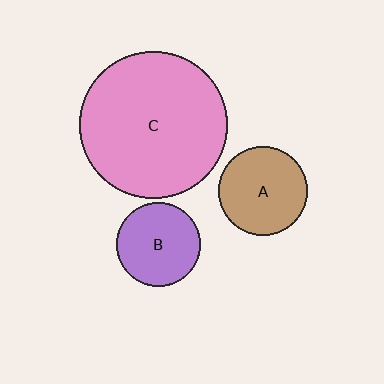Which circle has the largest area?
Circle C (pink).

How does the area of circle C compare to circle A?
Approximately 2.7 times.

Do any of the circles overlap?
No, none of the circles overlap.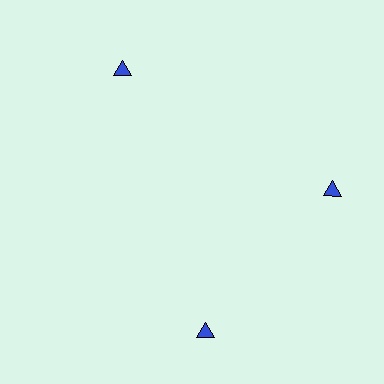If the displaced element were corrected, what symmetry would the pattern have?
It would have 3-fold rotational symmetry — the pattern would map onto itself every 120 degrees.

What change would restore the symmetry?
The symmetry would be restored by rotating it back into even spacing with its neighbors so that all 3 triangles sit at equal angles and equal distance from the center.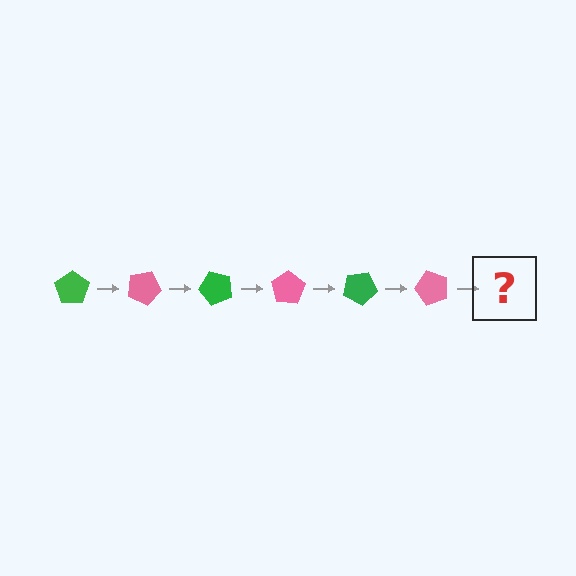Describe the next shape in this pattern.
It should be a green pentagon, rotated 150 degrees from the start.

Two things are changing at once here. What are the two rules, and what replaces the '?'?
The two rules are that it rotates 25 degrees each step and the color cycles through green and pink. The '?' should be a green pentagon, rotated 150 degrees from the start.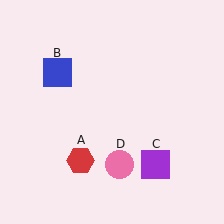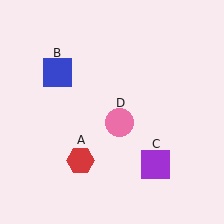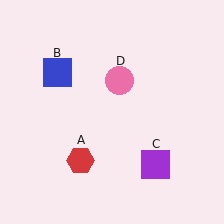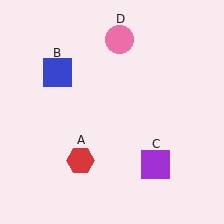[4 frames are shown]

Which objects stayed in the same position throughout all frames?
Red hexagon (object A) and blue square (object B) and purple square (object C) remained stationary.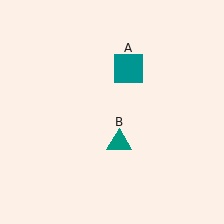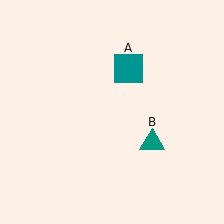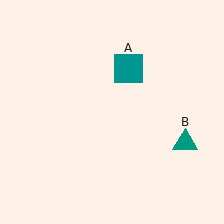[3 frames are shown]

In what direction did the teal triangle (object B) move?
The teal triangle (object B) moved right.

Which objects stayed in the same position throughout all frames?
Teal square (object A) remained stationary.